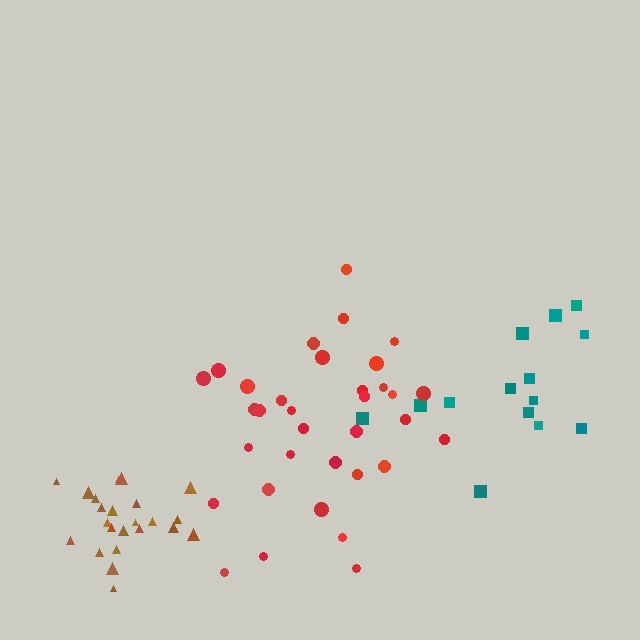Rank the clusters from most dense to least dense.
brown, red, teal.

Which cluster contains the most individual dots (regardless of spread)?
Red (34).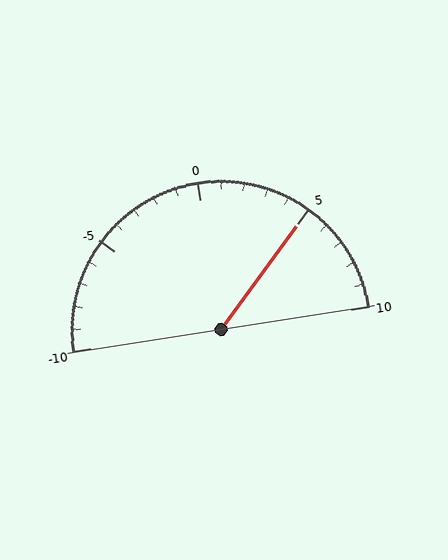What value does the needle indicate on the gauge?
The needle indicates approximately 5.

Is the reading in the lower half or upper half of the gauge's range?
The reading is in the upper half of the range (-10 to 10).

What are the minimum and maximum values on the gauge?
The gauge ranges from -10 to 10.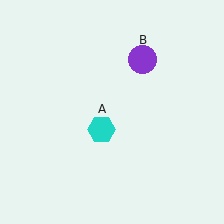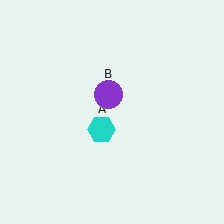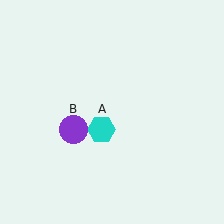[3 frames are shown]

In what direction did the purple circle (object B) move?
The purple circle (object B) moved down and to the left.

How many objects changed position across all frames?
1 object changed position: purple circle (object B).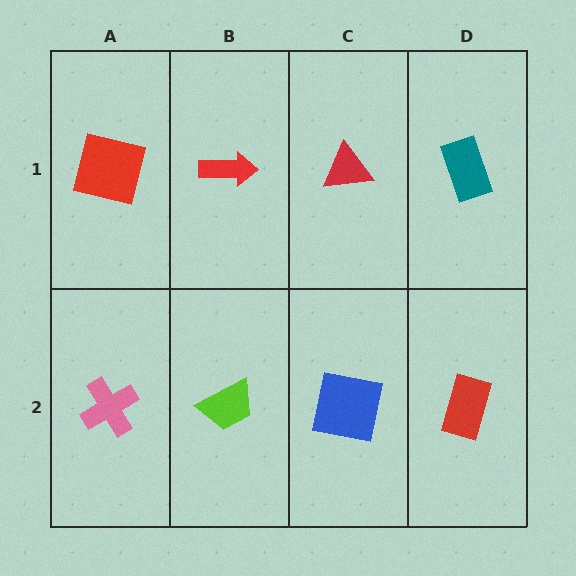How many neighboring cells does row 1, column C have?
3.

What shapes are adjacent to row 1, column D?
A red rectangle (row 2, column D), a red triangle (row 1, column C).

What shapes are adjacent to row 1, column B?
A lime trapezoid (row 2, column B), a red square (row 1, column A), a red triangle (row 1, column C).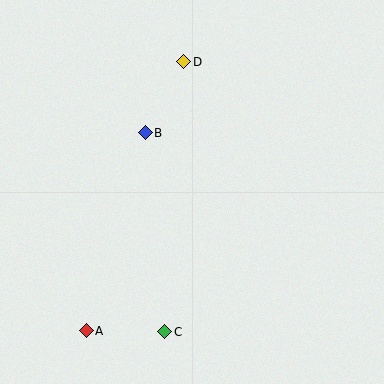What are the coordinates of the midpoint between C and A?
The midpoint between C and A is at (125, 331).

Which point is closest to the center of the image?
Point B at (145, 133) is closest to the center.